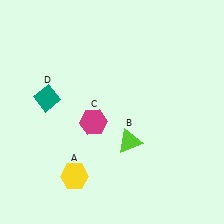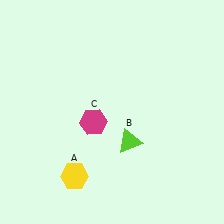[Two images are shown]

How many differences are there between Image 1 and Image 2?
There is 1 difference between the two images.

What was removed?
The teal diamond (D) was removed in Image 2.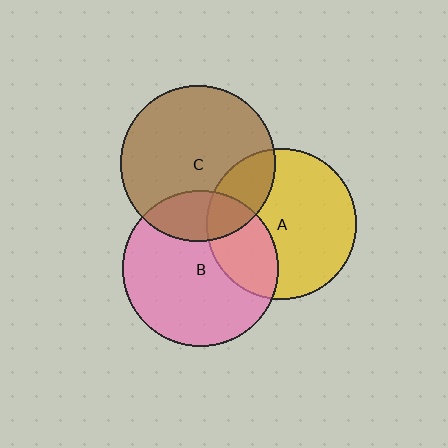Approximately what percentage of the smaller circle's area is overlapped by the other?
Approximately 30%.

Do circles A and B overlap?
Yes.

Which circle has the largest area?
Circle C (brown).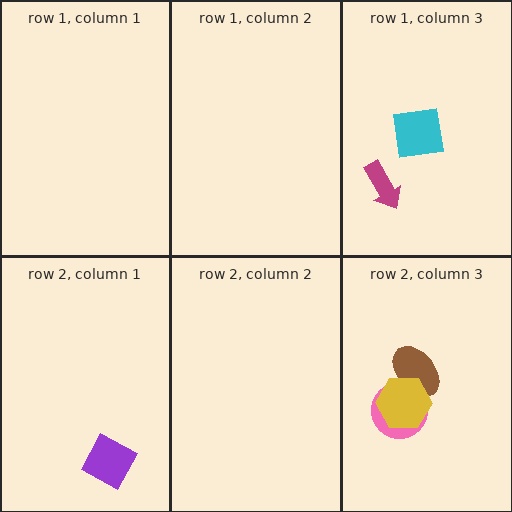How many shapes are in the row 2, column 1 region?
1.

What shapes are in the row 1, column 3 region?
The cyan square, the magenta arrow.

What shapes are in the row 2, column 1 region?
The purple diamond.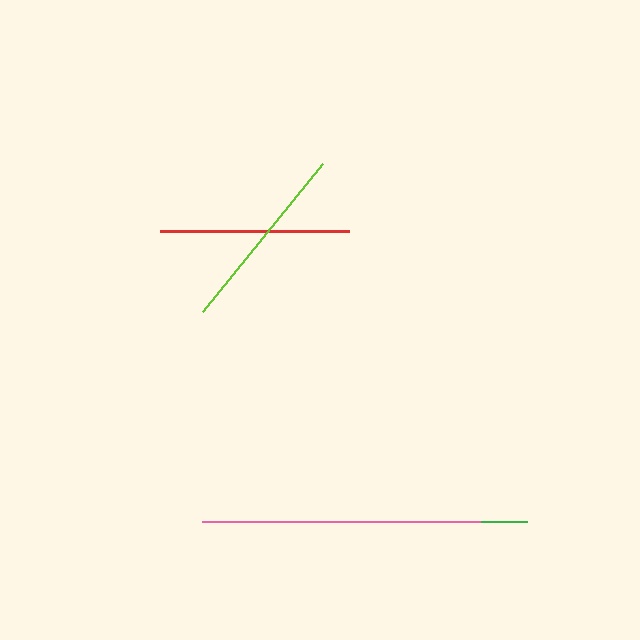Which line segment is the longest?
The pink line is the longest at approximately 278 pixels.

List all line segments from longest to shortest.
From longest to shortest: pink, green, lime, red.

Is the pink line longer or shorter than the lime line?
The pink line is longer than the lime line.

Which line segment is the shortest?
The red line is the shortest at approximately 189 pixels.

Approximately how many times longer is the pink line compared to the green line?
The pink line is approximately 1.1 times the length of the green line.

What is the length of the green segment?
The green segment is approximately 243 pixels long.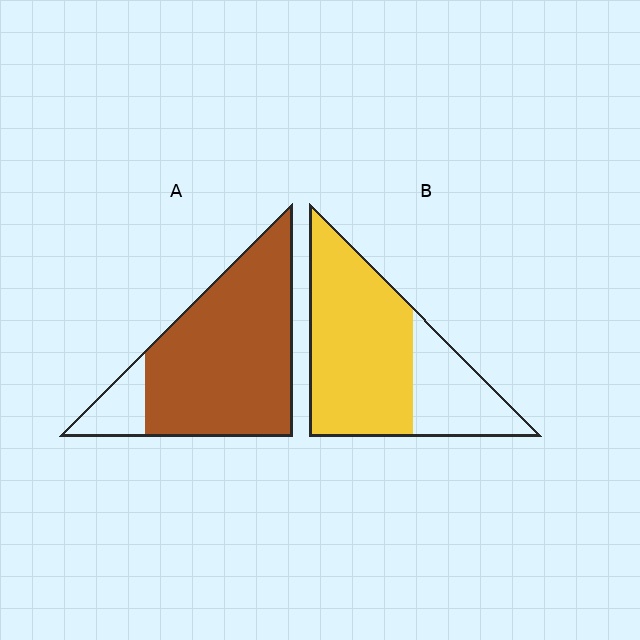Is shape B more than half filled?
Yes.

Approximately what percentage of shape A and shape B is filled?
A is approximately 85% and B is approximately 70%.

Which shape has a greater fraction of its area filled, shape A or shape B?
Shape A.